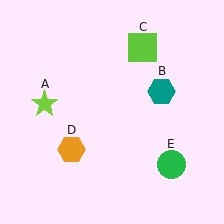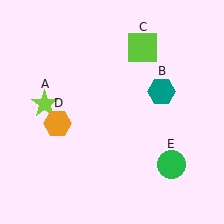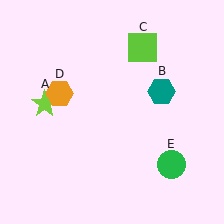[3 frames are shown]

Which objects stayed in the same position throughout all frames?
Lime star (object A) and teal hexagon (object B) and lime square (object C) and green circle (object E) remained stationary.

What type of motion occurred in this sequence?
The orange hexagon (object D) rotated clockwise around the center of the scene.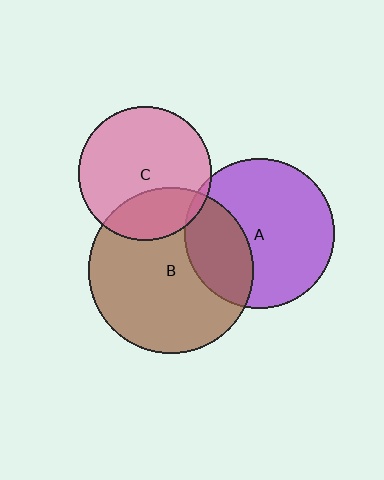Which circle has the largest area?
Circle B (brown).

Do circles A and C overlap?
Yes.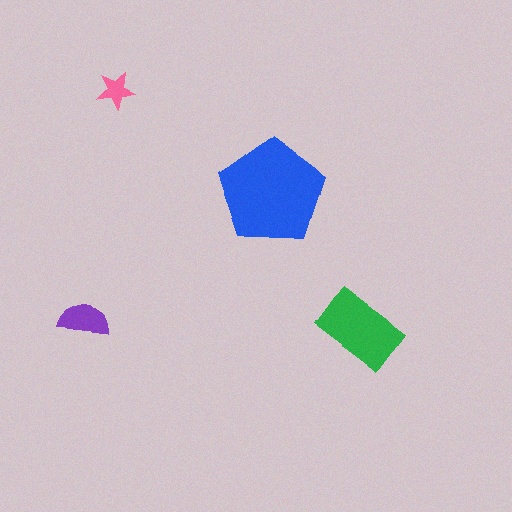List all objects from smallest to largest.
The pink star, the purple semicircle, the green rectangle, the blue pentagon.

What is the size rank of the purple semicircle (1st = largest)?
3rd.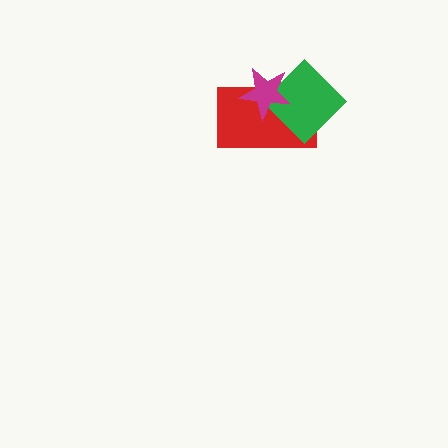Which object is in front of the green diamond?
The magenta star is in front of the green diamond.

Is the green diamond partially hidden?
Yes, it is partially covered by another shape.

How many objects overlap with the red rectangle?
2 objects overlap with the red rectangle.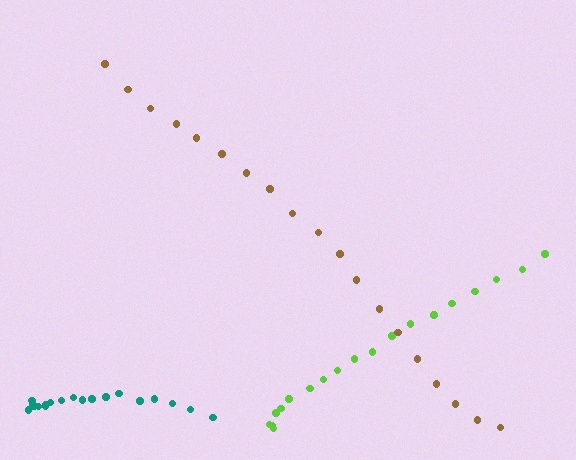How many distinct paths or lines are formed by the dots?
There are 3 distinct paths.